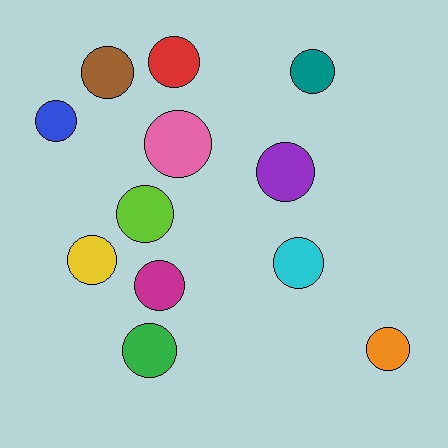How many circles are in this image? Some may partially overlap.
There are 12 circles.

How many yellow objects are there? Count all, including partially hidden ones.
There is 1 yellow object.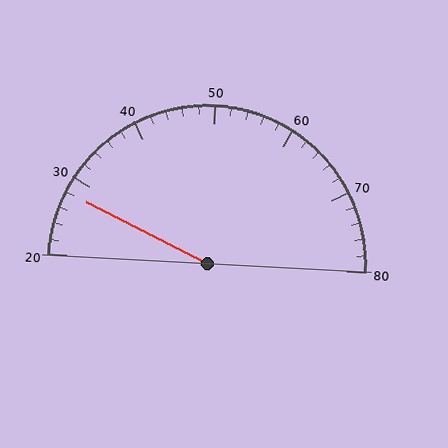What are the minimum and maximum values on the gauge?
The gauge ranges from 20 to 80.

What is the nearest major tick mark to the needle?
The nearest major tick mark is 30.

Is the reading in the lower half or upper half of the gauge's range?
The reading is in the lower half of the range (20 to 80).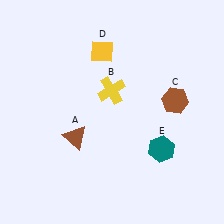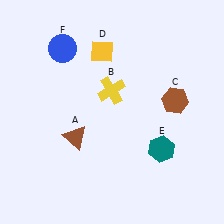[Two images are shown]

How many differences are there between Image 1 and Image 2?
There is 1 difference between the two images.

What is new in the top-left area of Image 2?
A blue circle (F) was added in the top-left area of Image 2.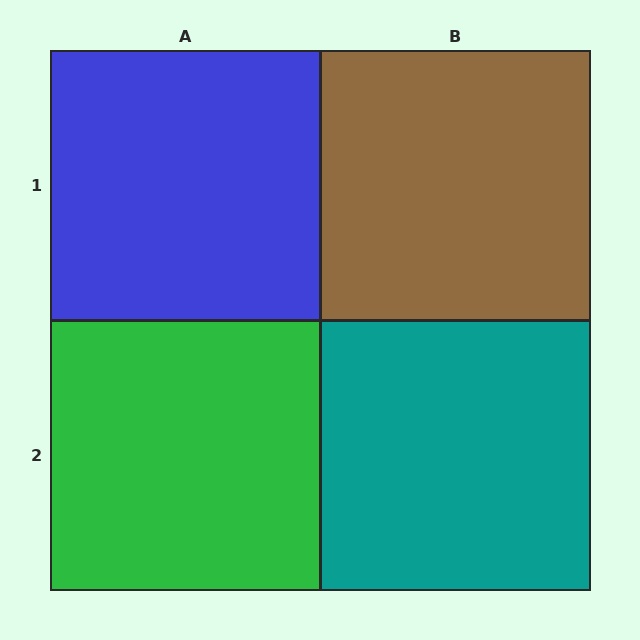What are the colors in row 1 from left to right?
Blue, brown.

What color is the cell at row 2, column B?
Teal.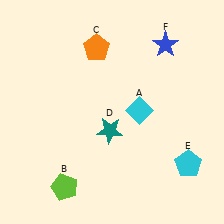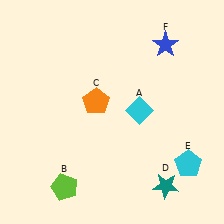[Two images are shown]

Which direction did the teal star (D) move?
The teal star (D) moved right.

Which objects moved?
The objects that moved are: the orange pentagon (C), the teal star (D).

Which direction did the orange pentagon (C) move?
The orange pentagon (C) moved down.